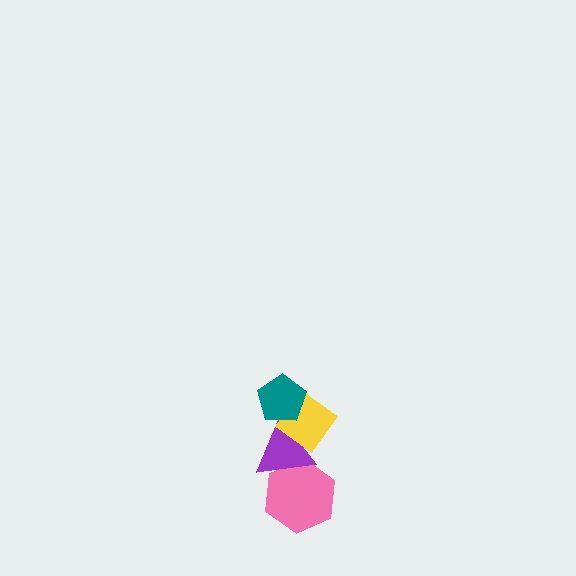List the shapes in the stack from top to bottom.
From top to bottom: the teal pentagon, the yellow diamond, the purple triangle, the pink hexagon.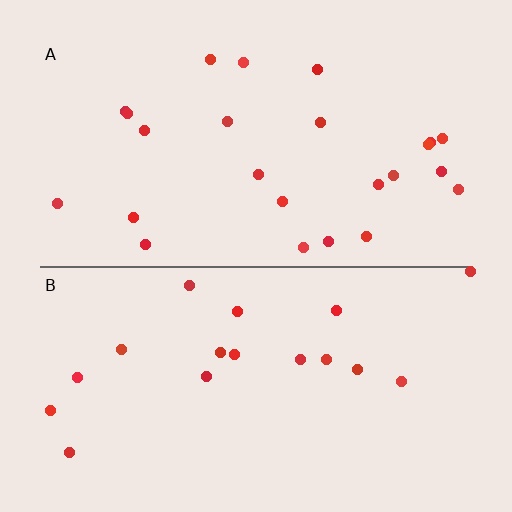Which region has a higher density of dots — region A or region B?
A (the top).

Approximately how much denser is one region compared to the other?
Approximately 1.4× — region A over region B.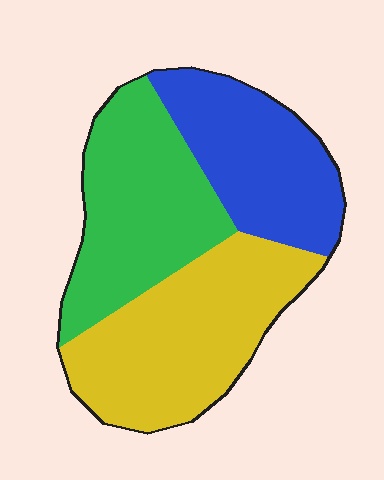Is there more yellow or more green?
Yellow.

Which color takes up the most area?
Yellow, at roughly 40%.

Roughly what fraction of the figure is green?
Green takes up about one third (1/3) of the figure.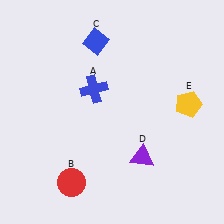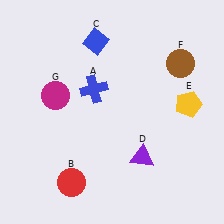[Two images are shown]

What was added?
A brown circle (F), a magenta circle (G) were added in Image 2.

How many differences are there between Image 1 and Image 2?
There are 2 differences between the two images.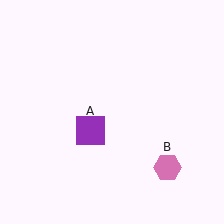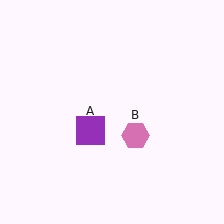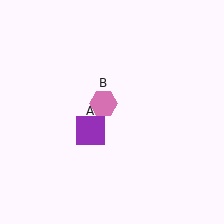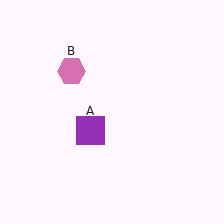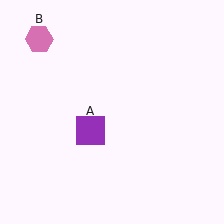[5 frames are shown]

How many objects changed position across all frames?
1 object changed position: pink hexagon (object B).